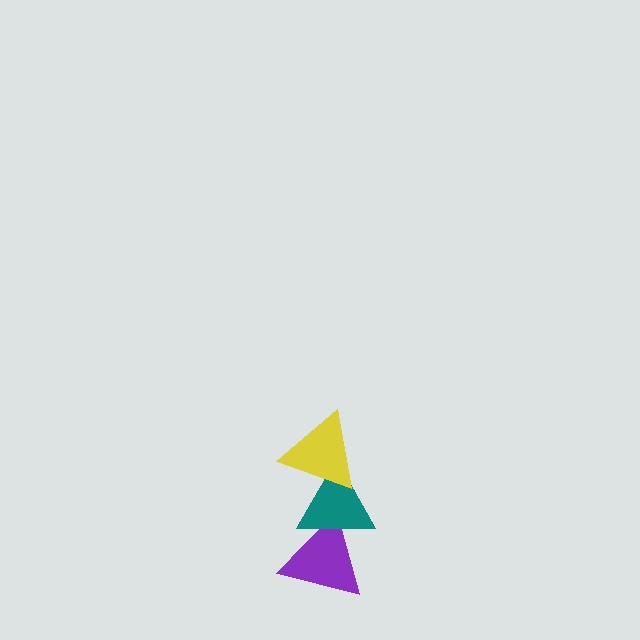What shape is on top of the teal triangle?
The yellow triangle is on top of the teal triangle.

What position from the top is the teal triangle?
The teal triangle is 2nd from the top.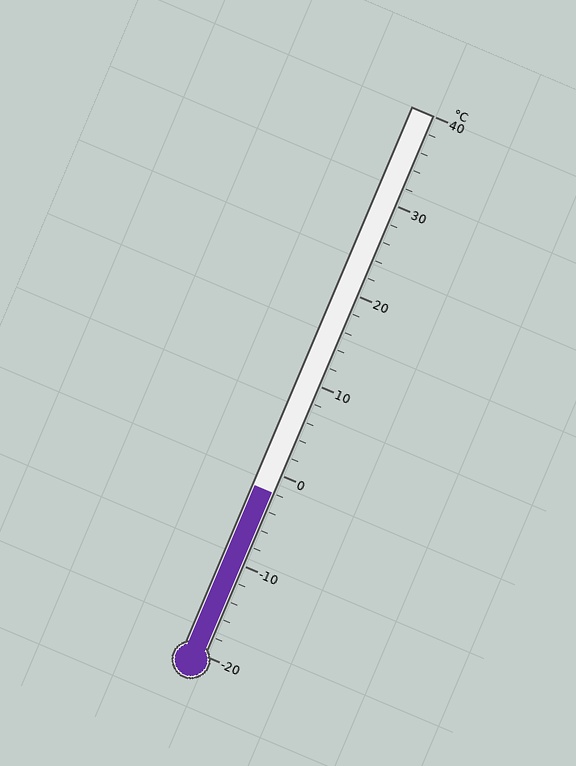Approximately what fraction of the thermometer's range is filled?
The thermometer is filled to approximately 30% of its range.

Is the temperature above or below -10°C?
The temperature is above -10°C.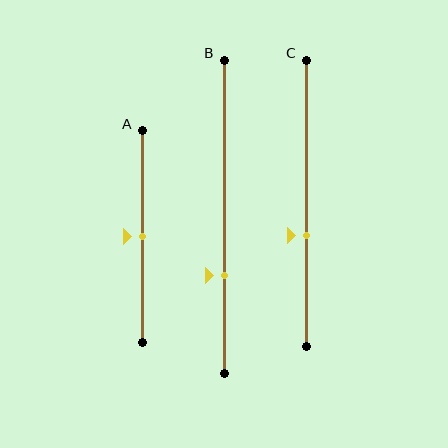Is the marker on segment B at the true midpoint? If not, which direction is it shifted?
No, the marker on segment B is shifted downward by about 19% of the segment length.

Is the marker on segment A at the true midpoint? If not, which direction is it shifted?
Yes, the marker on segment A is at the true midpoint.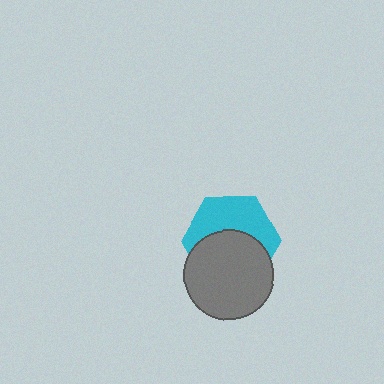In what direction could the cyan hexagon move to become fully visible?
The cyan hexagon could move up. That would shift it out from behind the gray circle entirely.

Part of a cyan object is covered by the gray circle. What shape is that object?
It is a hexagon.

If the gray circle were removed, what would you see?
You would see the complete cyan hexagon.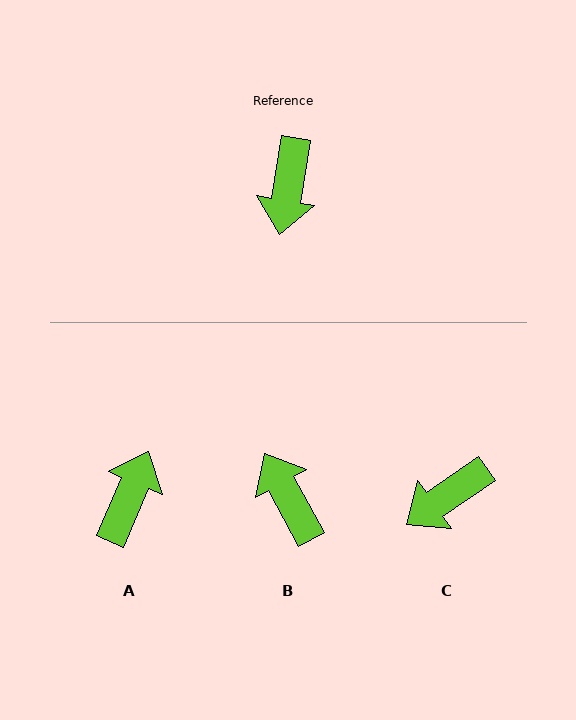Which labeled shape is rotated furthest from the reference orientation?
A, about 166 degrees away.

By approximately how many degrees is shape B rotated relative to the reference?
Approximately 142 degrees clockwise.